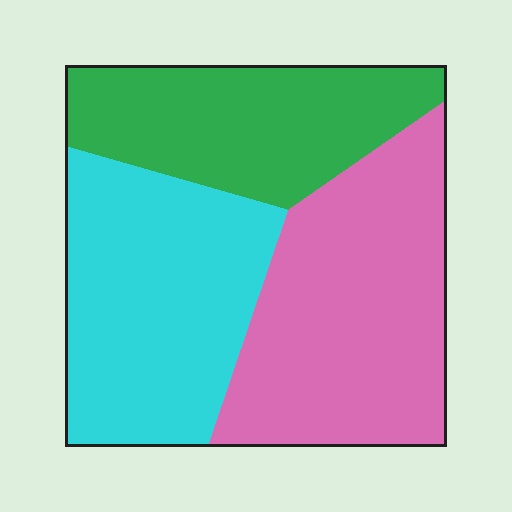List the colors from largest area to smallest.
From largest to smallest: pink, cyan, green.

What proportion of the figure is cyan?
Cyan takes up about one third (1/3) of the figure.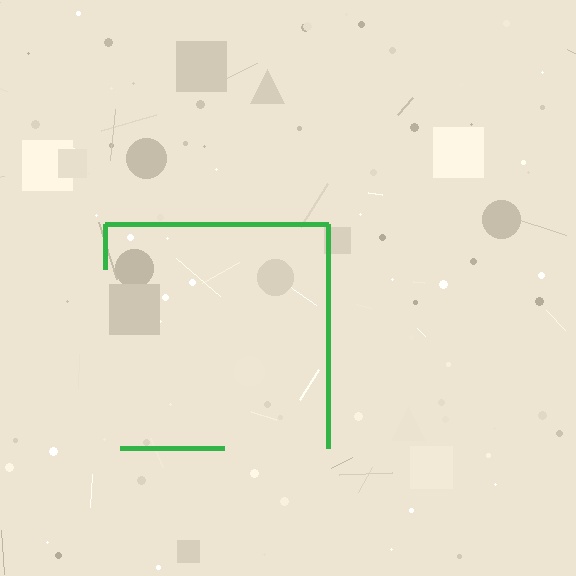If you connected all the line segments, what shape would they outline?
They would outline a square.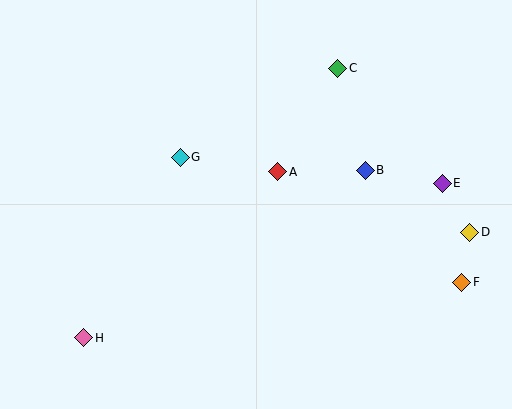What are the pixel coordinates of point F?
Point F is at (462, 282).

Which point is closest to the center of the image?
Point A at (278, 172) is closest to the center.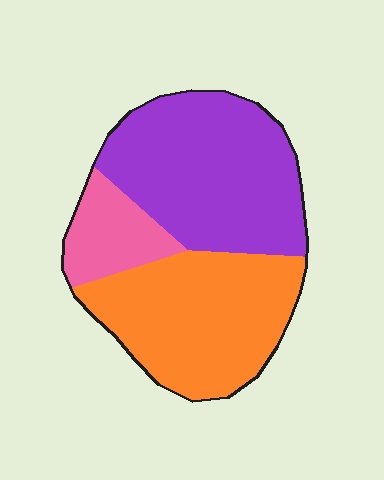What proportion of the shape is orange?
Orange covers around 40% of the shape.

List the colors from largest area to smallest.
From largest to smallest: purple, orange, pink.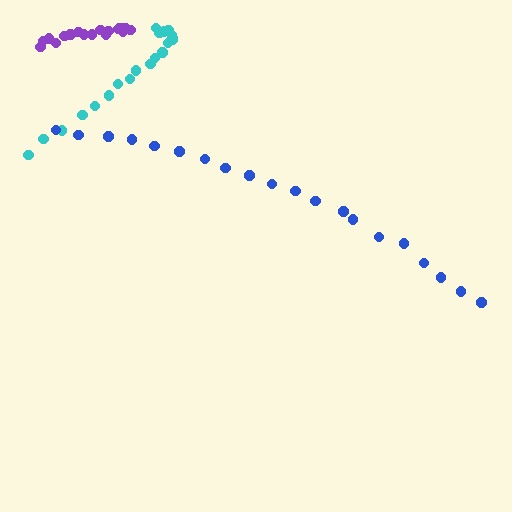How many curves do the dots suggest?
There are 3 distinct paths.